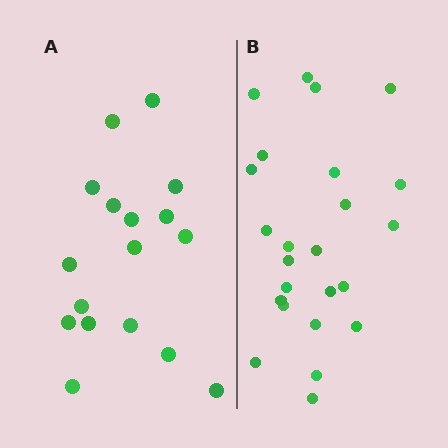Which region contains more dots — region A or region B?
Region B (the right region) has more dots.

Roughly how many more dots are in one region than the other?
Region B has roughly 8 or so more dots than region A.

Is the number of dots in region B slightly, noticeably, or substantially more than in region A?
Region B has noticeably more, but not dramatically so. The ratio is roughly 1.4 to 1.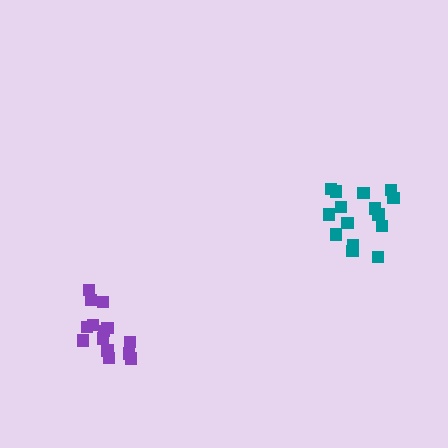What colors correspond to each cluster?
The clusters are colored: teal, purple.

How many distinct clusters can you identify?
There are 2 distinct clusters.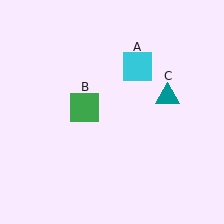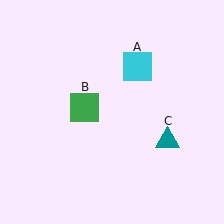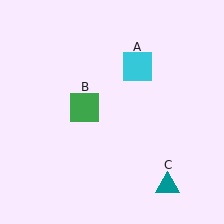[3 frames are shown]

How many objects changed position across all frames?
1 object changed position: teal triangle (object C).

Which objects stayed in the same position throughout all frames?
Cyan square (object A) and green square (object B) remained stationary.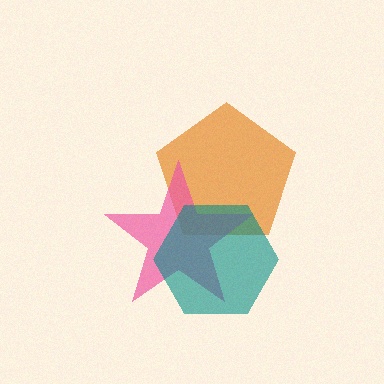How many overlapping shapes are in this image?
There are 3 overlapping shapes in the image.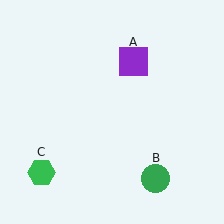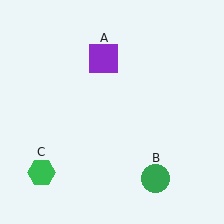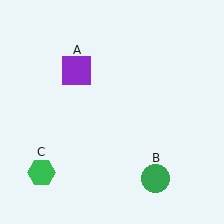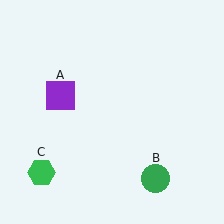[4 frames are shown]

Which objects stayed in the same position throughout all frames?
Green circle (object B) and green hexagon (object C) remained stationary.